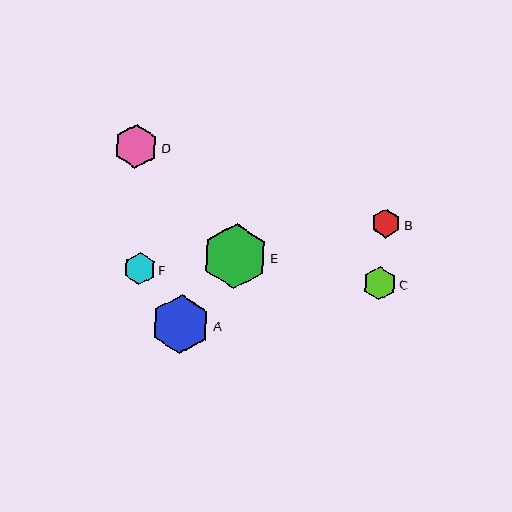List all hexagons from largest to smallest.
From largest to smallest: E, A, D, C, F, B.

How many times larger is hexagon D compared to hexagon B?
Hexagon D is approximately 1.5 times the size of hexagon B.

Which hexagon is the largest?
Hexagon E is the largest with a size of approximately 65 pixels.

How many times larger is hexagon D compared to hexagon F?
Hexagon D is approximately 1.4 times the size of hexagon F.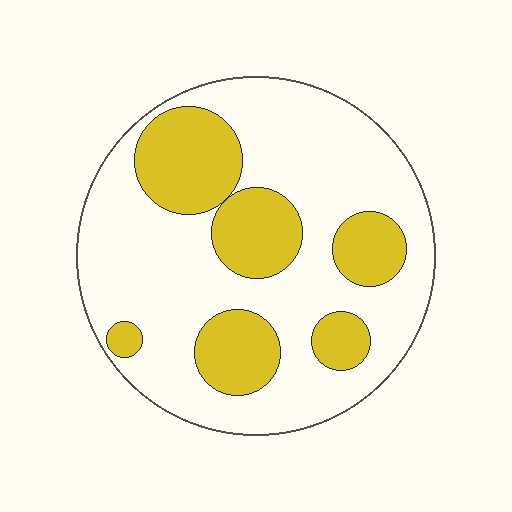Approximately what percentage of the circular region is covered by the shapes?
Approximately 30%.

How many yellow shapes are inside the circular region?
6.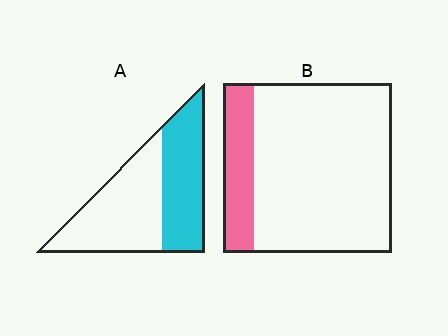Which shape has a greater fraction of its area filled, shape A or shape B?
Shape A.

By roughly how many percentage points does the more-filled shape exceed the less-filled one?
By roughly 25 percentage points (A over B).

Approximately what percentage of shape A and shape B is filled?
A is approximately 45% and B is approximately 20%.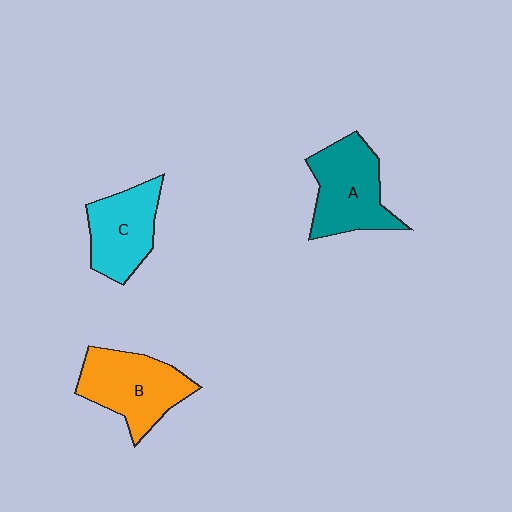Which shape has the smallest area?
Shape C (cyan).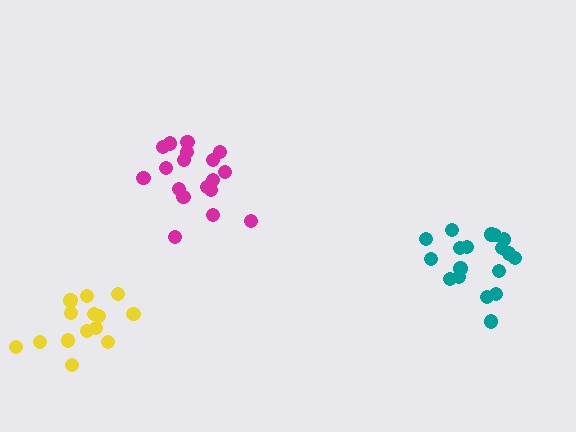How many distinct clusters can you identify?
There are 3 distinct clusters.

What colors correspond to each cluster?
The clusters are colored: magenta, yellow, teal.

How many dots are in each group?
Group 1: 18 dots, Group 2: 15 dots, Group 3: 18 dots (51 total).